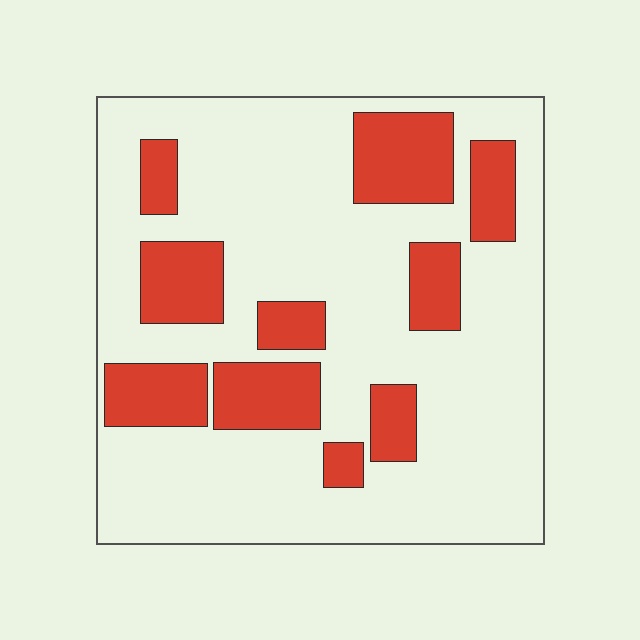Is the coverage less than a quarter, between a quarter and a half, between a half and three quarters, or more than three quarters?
Between a quarter and a half.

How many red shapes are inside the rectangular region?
10.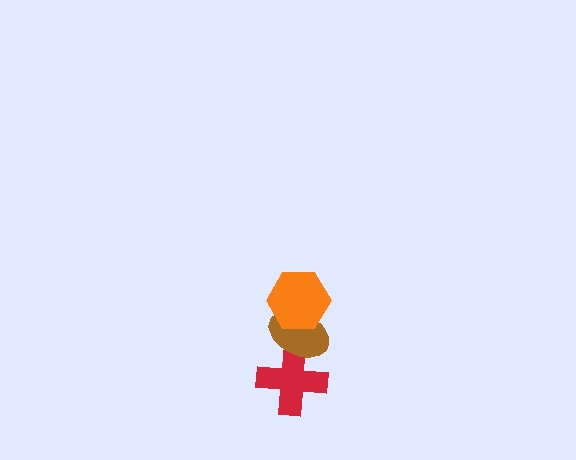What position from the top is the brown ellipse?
The brown ellipse is 2nd from the top.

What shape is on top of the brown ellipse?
The orange hexagon is on top of the brown ellipse.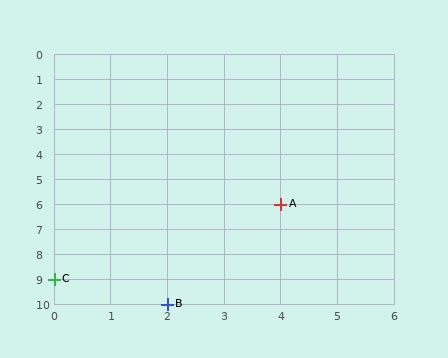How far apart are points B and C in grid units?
Points B and C are 2 columns and 1 row apart (about 2.2 grid units diagonally).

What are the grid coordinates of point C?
Point C is at grid coordinates (0, 9).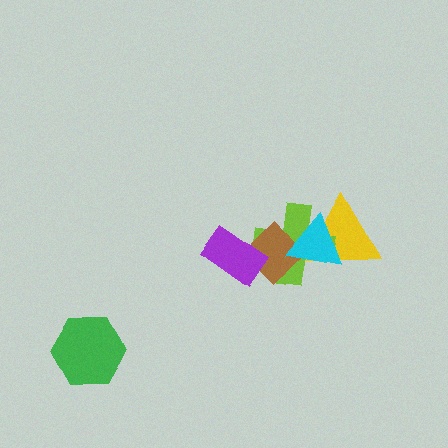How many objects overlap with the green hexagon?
0 objects overlap with the green hexagon.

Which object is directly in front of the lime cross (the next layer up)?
The brown diamond is directly in front of the lime cross.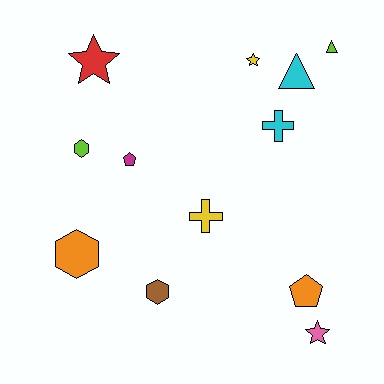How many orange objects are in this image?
There are 2 orange objects.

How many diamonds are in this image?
There are no diamonds.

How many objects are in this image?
There are 12 objects.